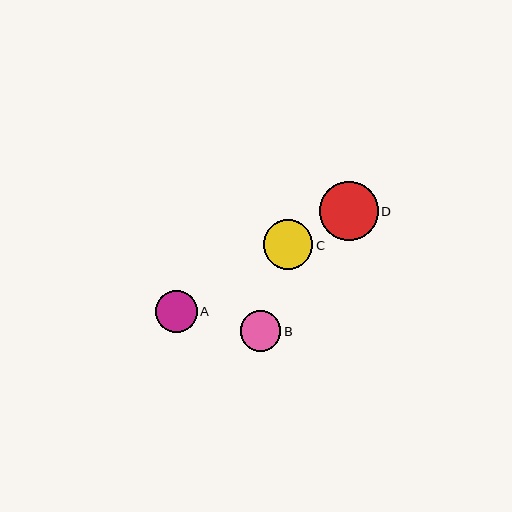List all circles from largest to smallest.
From largest to smallest: D, C, A, B.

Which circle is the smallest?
Circle B is the smallest with a size of approximately 41 pixels.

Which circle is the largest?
Circle D is the largest with a size of approximately 59 pixels.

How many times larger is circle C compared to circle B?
Circle C is approximately 1.2 times the size of circle B.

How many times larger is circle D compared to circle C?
Circle D is approximately 1.2 times the size of circle C.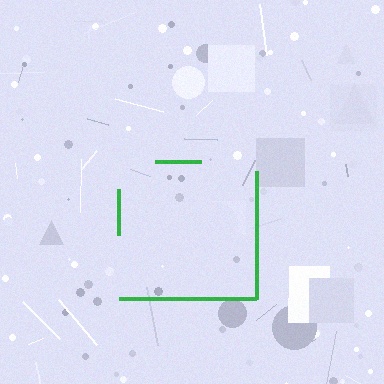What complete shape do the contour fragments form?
The contour fragments form a square.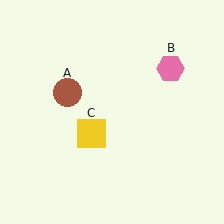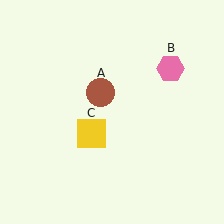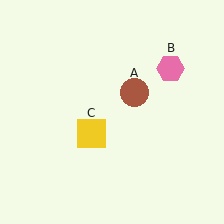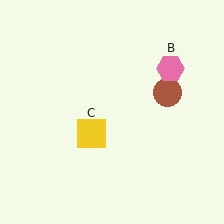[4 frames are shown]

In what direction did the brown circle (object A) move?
The brown circle (object A) moved right.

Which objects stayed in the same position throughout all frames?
Pink hexagon (object B) and yellow square (object C) remained stationary.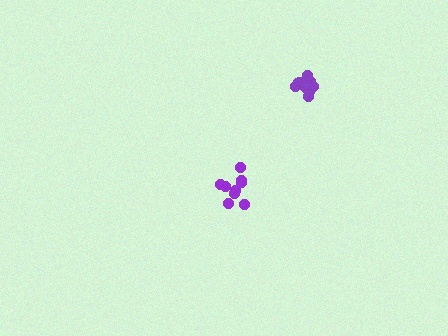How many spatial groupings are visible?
There are 2 spatial groupings.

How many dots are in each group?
Group 1: 9 dots, Group 2: 9 dots (18 total).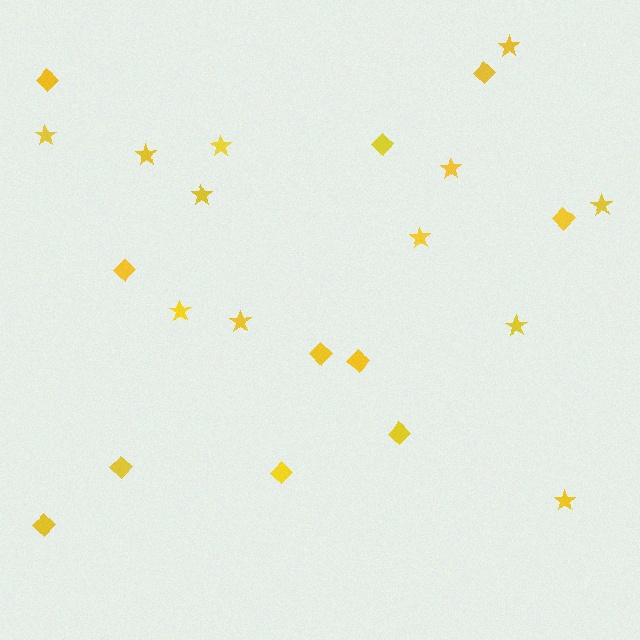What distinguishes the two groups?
There are 2 groups: one group of stars (12) and one group of diamonds (11).